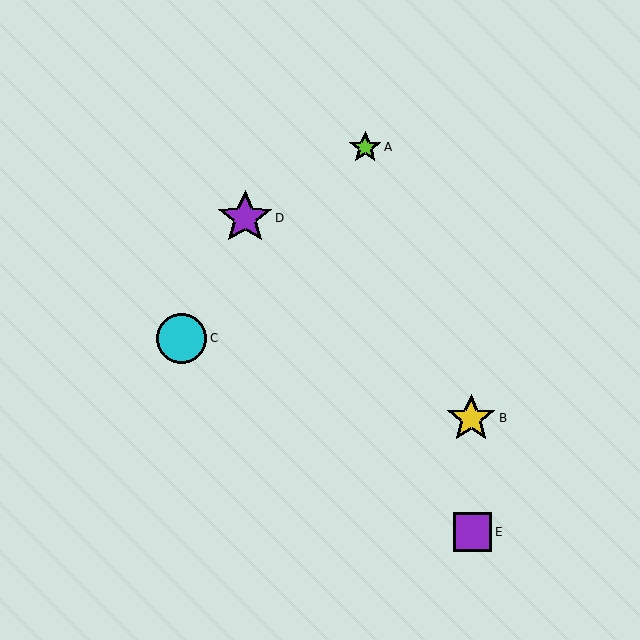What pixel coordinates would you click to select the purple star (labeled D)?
Click at (245, 218) to select the purple star D.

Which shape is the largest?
The purple star (labeled D) is the largest.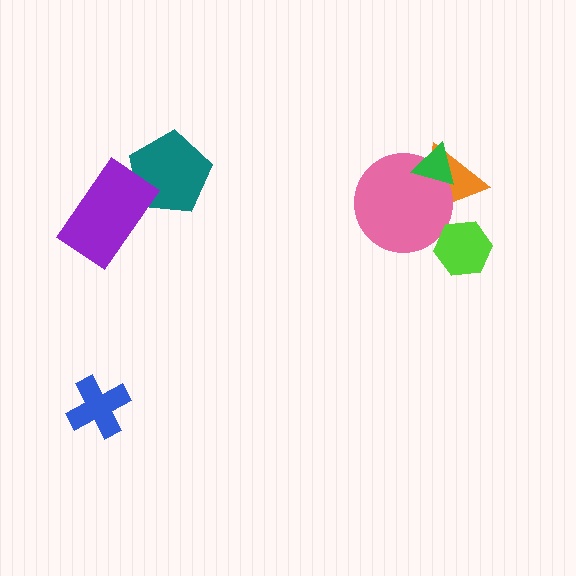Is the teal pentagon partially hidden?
Yes, it is partially covered by another shape.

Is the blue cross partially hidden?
No, no other shape covers it.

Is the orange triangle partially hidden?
Yes, it is partially covered by another shape.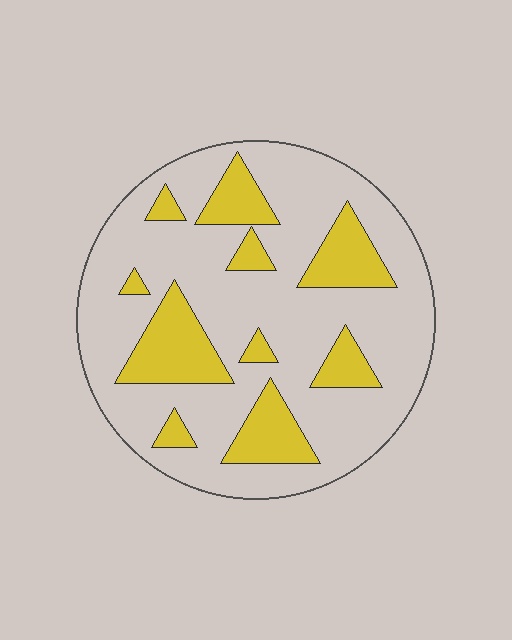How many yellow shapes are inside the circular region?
10.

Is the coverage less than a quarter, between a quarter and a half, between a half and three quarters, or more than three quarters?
Less than a quarter.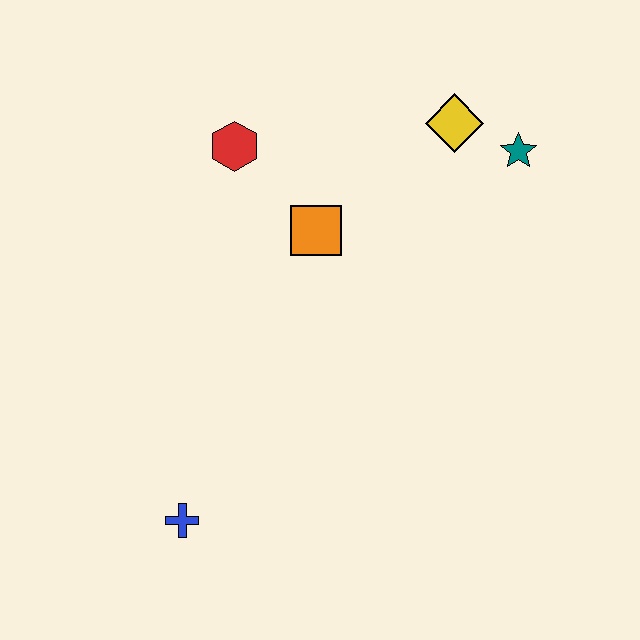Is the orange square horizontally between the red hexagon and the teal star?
Yes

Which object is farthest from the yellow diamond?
The blue cross is farthest from the yellow diamond.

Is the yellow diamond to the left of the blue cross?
No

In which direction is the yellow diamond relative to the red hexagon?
The yellow diamond is to the right of the red hexagon.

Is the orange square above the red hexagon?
No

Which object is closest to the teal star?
The yellow diamond is closest to the teal star.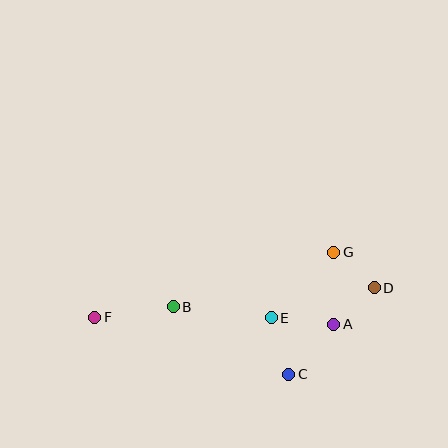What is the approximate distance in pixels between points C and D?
The distance between C and D is approximately 122 pixels.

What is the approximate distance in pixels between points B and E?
The distance between B and E is approximately 99 pixels.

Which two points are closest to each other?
Points D and G are closest to each other.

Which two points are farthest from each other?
Points D and F are farthest from each other.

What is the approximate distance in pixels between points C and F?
The distance between C and F is approximately 202 pixels.